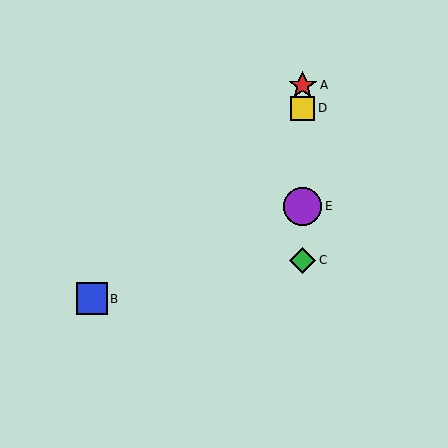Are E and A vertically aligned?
Yes, both are at x≈303.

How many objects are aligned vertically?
4 objects (A, C, D, E) are aligned vertically.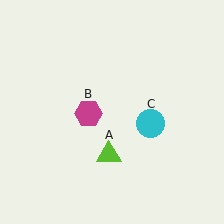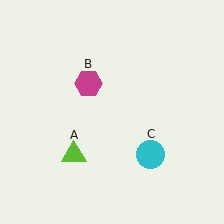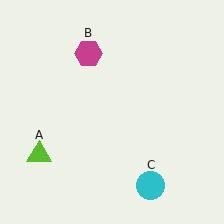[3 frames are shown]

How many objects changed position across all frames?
3 objects changed position: lime triangle (object A), magenta hexagon (object B), cyan circle (object C).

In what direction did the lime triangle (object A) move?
The lime triangle (object A) moved left.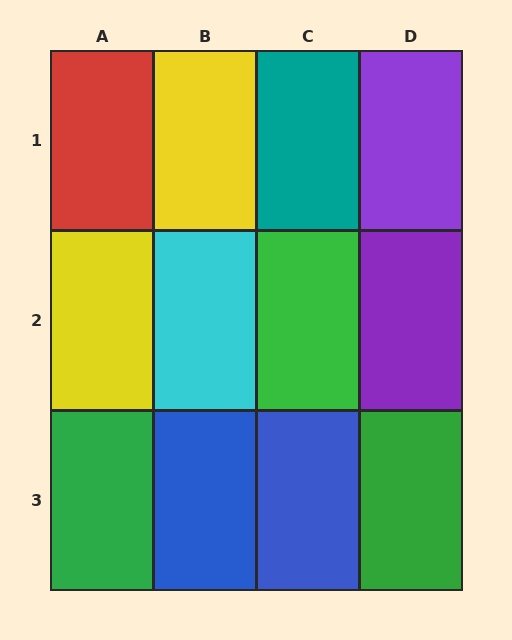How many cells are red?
1 cell is red.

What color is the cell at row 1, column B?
Yellow.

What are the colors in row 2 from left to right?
Yellow, cyan, green, purple.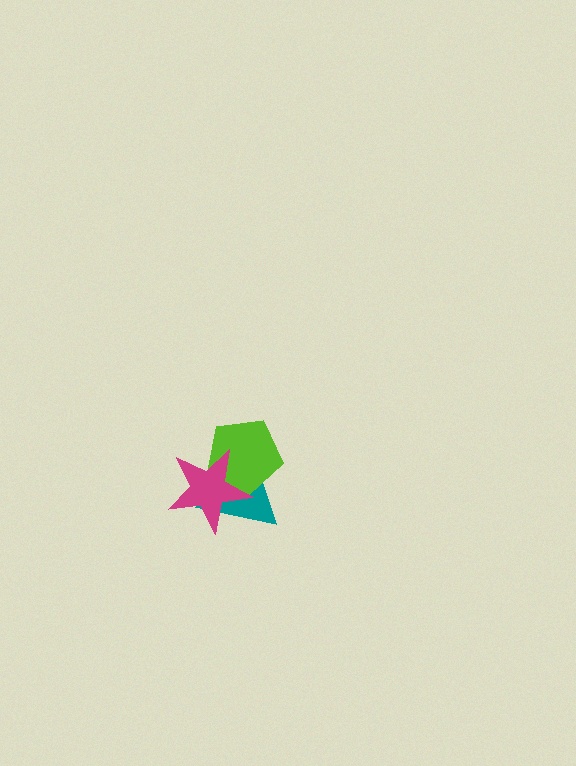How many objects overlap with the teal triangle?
2 objects overlap with the teal triangle.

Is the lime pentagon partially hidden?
Yes, it is partially covered by another shape.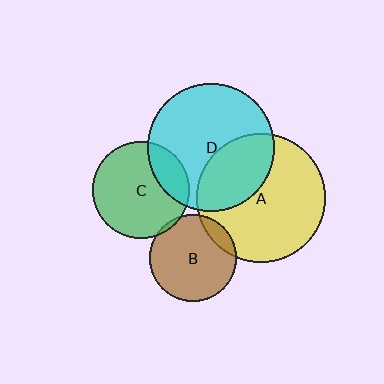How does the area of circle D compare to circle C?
Approximately 1.7 times.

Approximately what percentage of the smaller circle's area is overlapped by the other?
Approximately 20%.